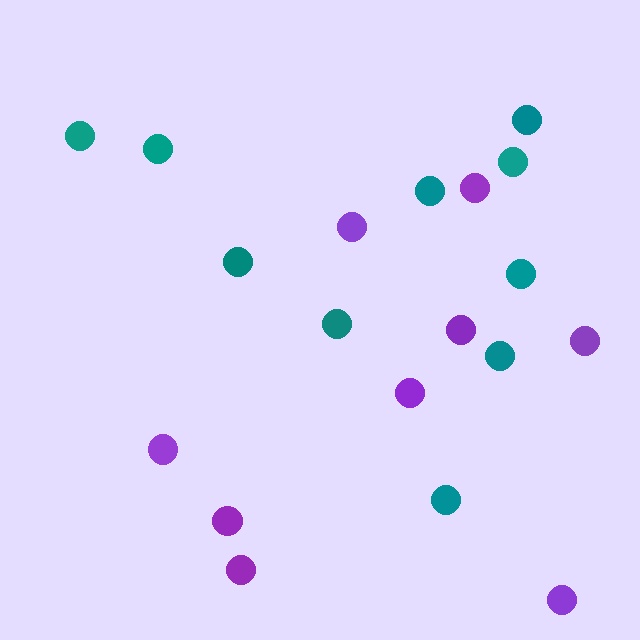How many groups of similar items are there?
There are 2 groups: one group of purple circles (9) and one group of teal circles (10).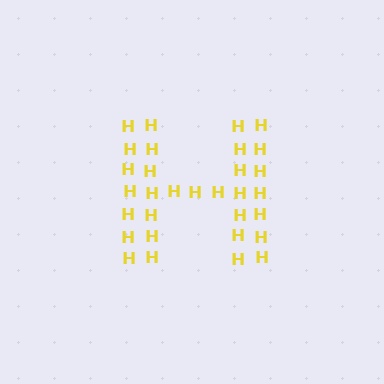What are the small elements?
The small elements are letter H's.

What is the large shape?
The large shape is the letter H.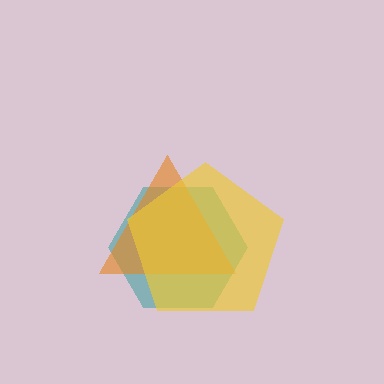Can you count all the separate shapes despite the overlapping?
Yes, there are 3 separate shapes.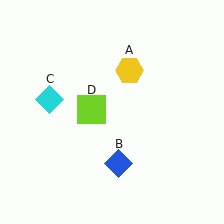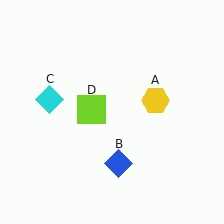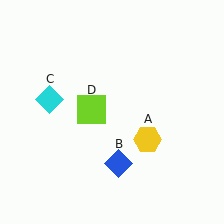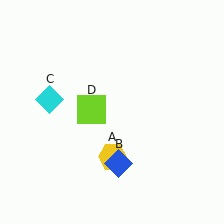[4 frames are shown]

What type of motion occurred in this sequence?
The yellow hexagon (object A) rotated clockwise around the center of the scene.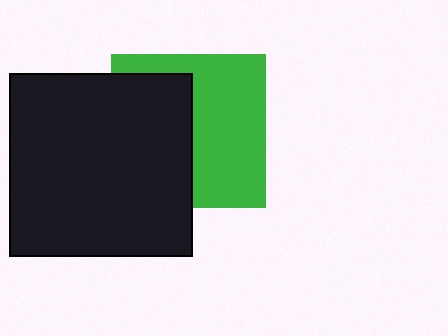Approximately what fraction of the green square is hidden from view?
Roughly 46% of the green square is hidden behind the black square.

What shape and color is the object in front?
The object in front is a black square.